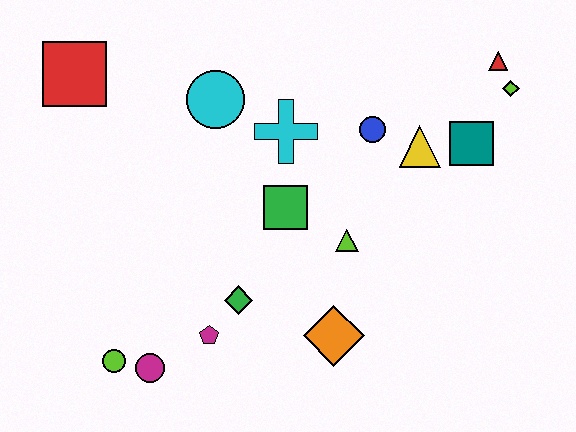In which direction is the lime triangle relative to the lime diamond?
The lime triangle is to the left of the lime diamond.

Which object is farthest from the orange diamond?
The red square is farthest from the orange diamond.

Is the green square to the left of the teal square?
Yes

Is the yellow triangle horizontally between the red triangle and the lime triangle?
Yes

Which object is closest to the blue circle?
The yellow triangle is closest to the blue circle.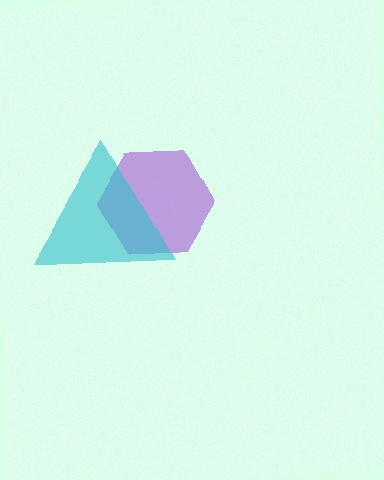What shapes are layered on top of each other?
The layered shapes are: a purple hexagon, a cyan triangle.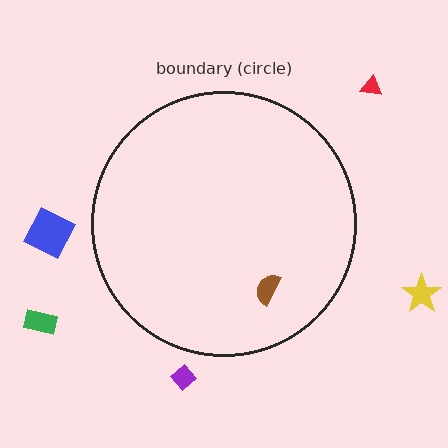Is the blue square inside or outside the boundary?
Outside.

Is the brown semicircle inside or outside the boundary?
Inside.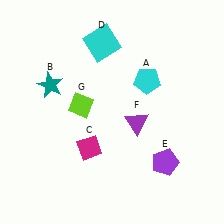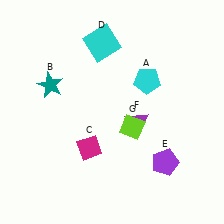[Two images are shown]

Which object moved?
The lime diamond (G) moved right.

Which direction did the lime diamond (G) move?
The lime diamond (G) moved right.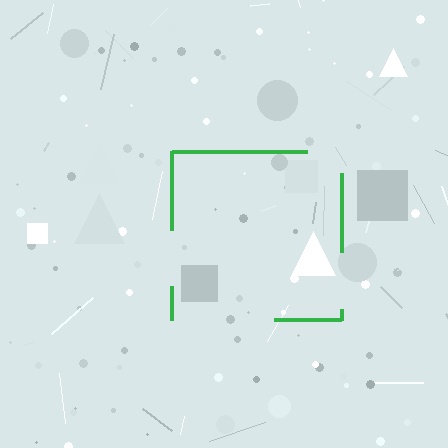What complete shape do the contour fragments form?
The contour fragments form a square.